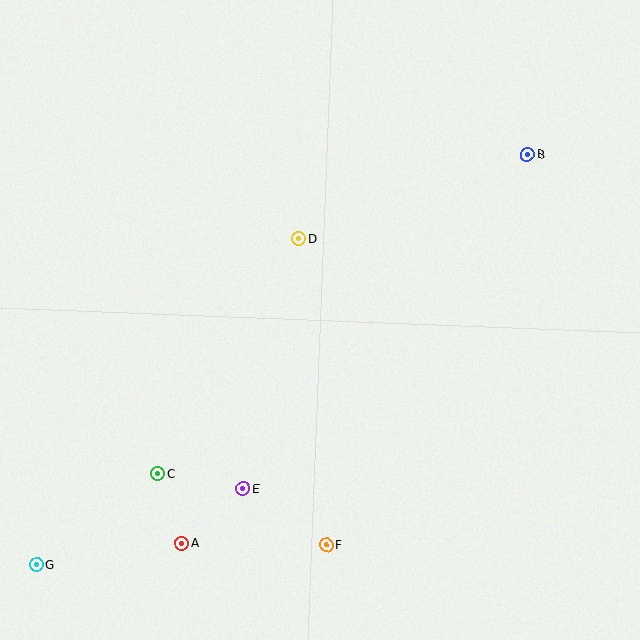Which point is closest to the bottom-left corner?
Point G is closest to the bottom-left corner.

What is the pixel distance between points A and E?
The distance between A and E is 82 pixels.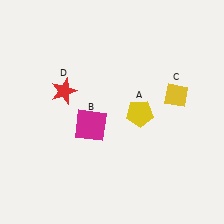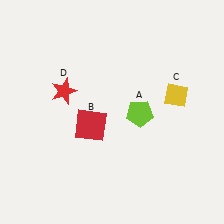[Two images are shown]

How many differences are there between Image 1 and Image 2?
There are 2 differences between the two images.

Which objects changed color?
A changed from yellow to lime. B changed from magenta to red.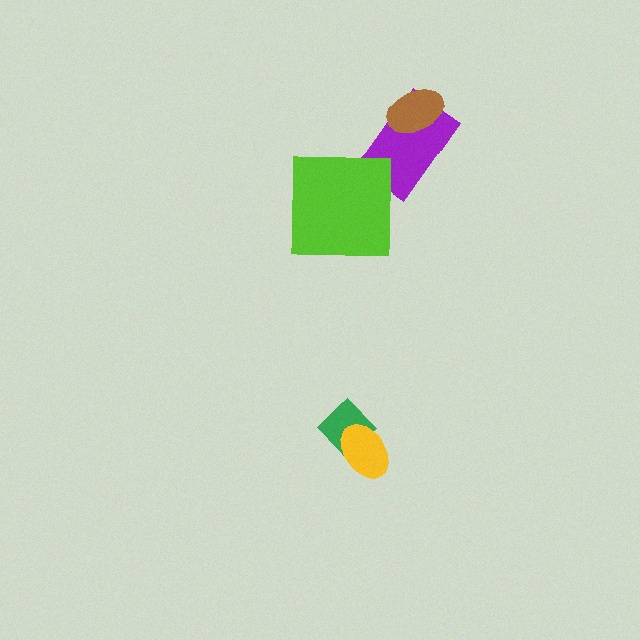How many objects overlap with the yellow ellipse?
1 object overlaps with the yellow ellipse.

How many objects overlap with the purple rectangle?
1 object overlaps with the purple rectangle.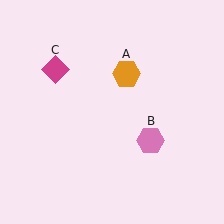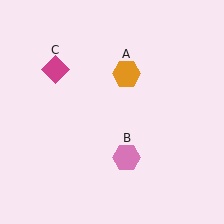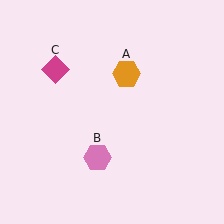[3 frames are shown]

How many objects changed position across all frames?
1 object changed position: pink hexagon (object B).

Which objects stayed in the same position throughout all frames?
Orange hexagon (object A) and magenta diamond (object C) remained stationary.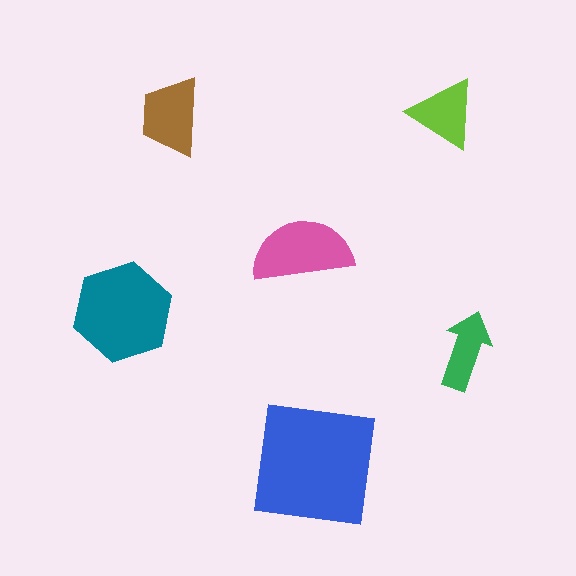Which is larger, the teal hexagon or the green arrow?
The teal hexagon.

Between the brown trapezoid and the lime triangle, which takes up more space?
The brown trapezoid.